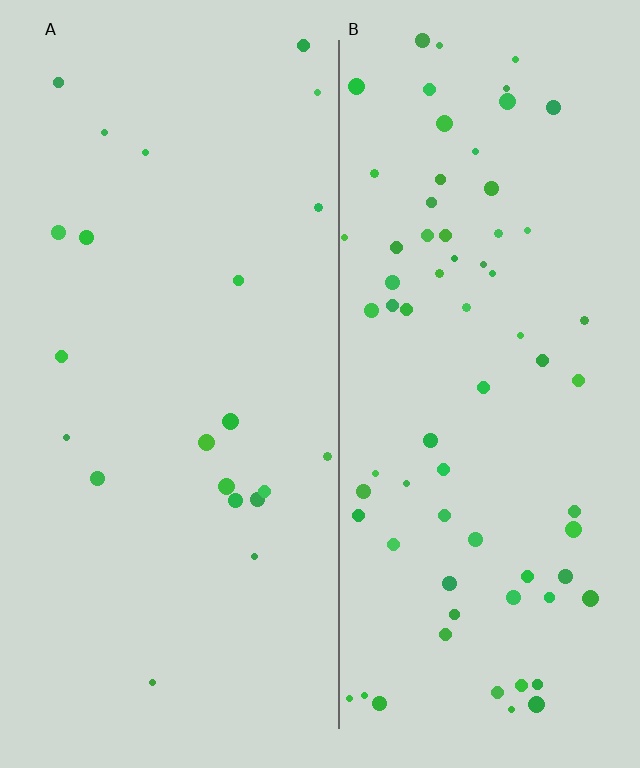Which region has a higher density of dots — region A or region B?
B (the right).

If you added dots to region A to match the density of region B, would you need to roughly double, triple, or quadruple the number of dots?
Approximately triple.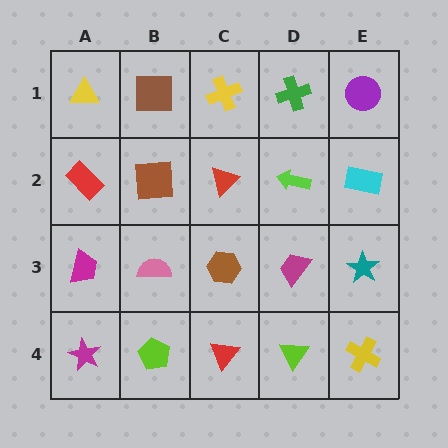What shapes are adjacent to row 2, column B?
A brown square (row 1, column B), a pink semicircle (row 3, column B), a red rectangle (row 2, column A), a red triangle (row 2, column C).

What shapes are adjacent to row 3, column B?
A brown square (row 2, column B), a lime pentagon (row 4, column B), a magenta trapezoid (row 3, column A), a brown hexagon (row 3, column C).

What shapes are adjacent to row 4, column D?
A magenta trapezoid (row 3, column D), a red triangle (row 4, column C), a yellow cross (row 4, column E).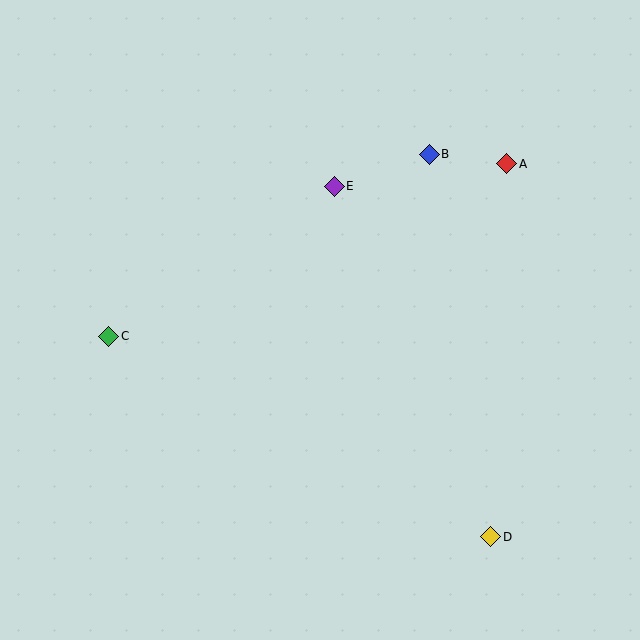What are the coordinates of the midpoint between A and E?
The midpoint between A and E is at (420, 175).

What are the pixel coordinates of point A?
Point A is at (507, 164).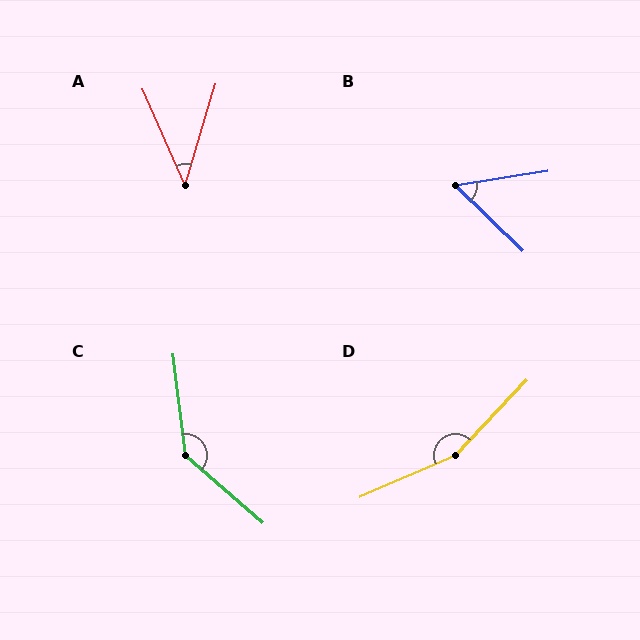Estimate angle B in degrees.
Approximately 53 degrees.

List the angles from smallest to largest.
A (40°), B (53°), C (138°), D (157°).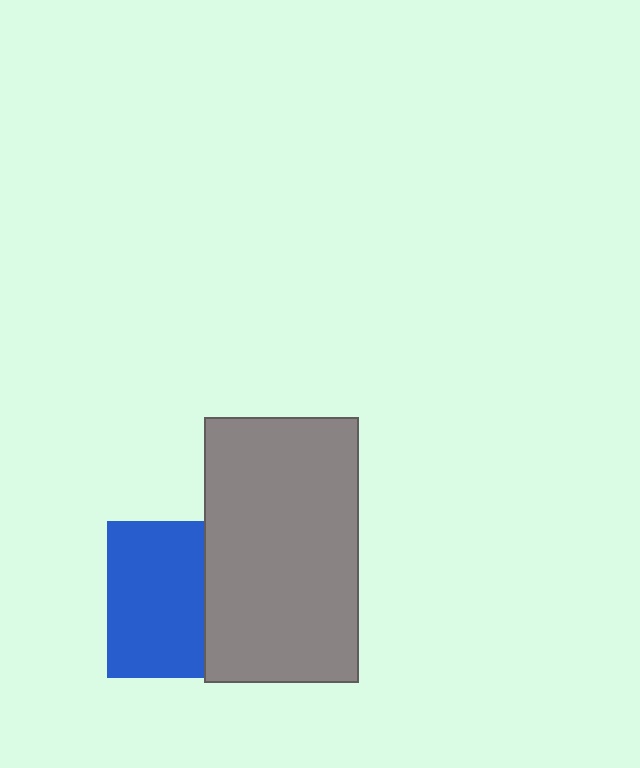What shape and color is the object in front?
The object in front is a gray rectangle.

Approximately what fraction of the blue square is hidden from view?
Roughly 38% of the blue square is hidden behind the gray rectangle.